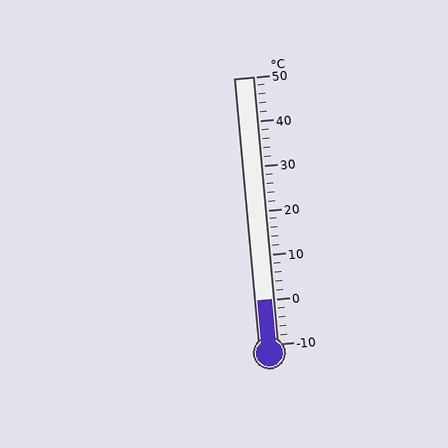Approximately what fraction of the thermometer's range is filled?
The thermometer is filled to approximately 15% of its range.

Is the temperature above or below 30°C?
The temperature is below 30°C.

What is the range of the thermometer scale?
The thermometer scale ranges from -10°C to 50°C.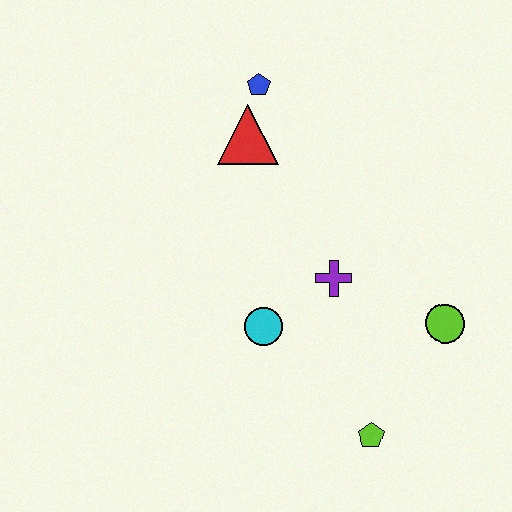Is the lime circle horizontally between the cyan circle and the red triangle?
No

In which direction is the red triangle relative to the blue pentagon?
The red triangle is below the blue pentagon.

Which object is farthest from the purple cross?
The blue pentagon is farthest from the purple cross.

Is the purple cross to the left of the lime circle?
Yes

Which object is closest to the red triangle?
The blue pentagon is closest to the red triangle.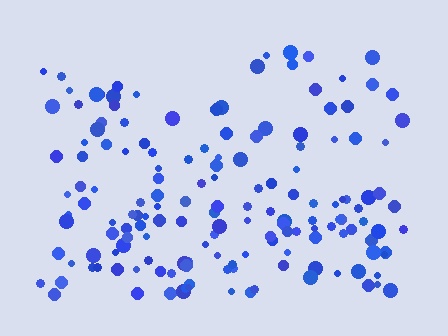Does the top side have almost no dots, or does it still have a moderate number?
Still a moderate number, just noticeably fewer than the bottom.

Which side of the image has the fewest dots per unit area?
The top.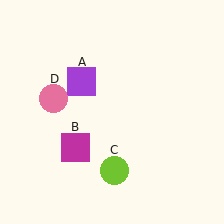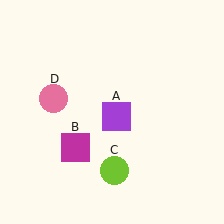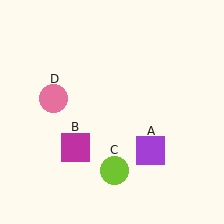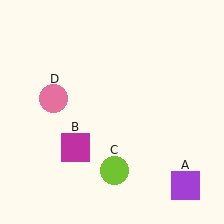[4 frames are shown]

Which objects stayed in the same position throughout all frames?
Magenta square (object B) and lime circle (object C) and pink circle (object D) remained stationary.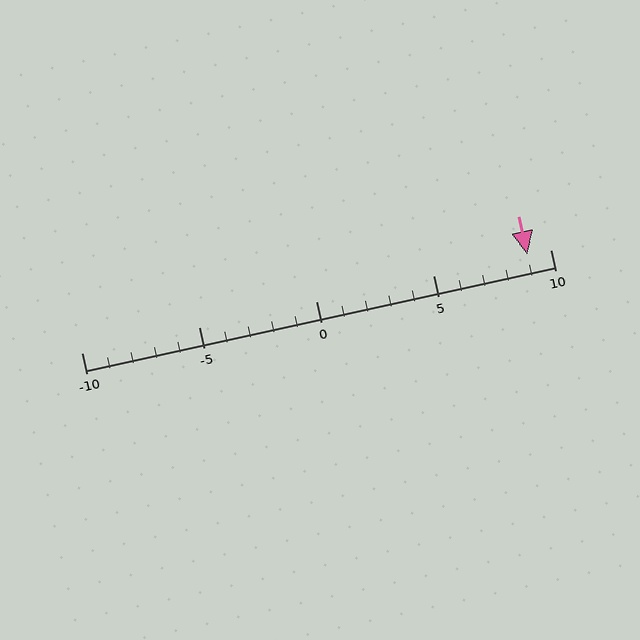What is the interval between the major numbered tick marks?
The major tick marks are spaced 5 units apart.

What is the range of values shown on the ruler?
The ruler shows values from -10 to 10.